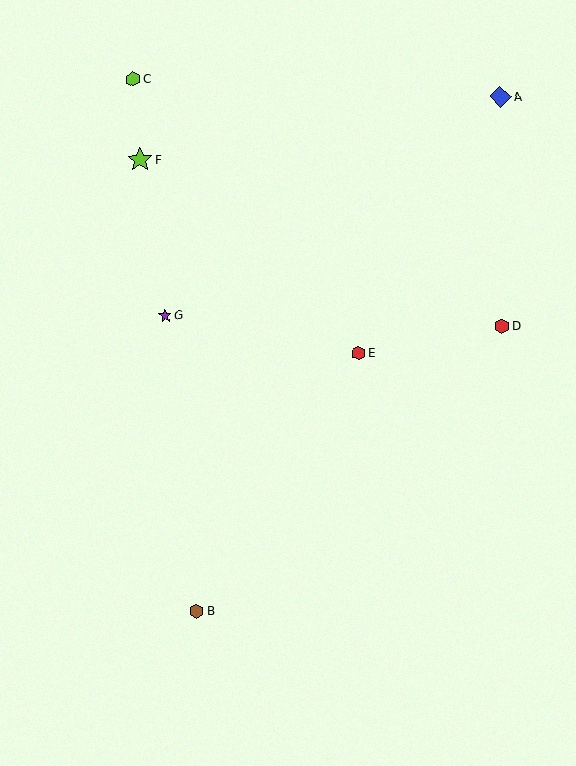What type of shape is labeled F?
Shape F is a lime star.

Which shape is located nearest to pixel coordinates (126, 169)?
The lime star (labeled F) at (140, 160) is nearest to that location.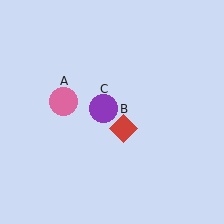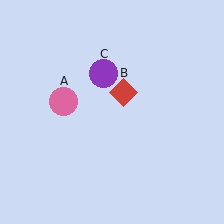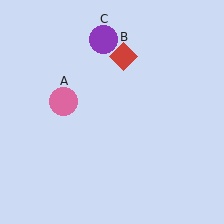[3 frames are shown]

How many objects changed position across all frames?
2 objects changed position: red diamond (object B), purple circle (object C).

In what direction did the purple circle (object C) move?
The purple circle (object C) moved up.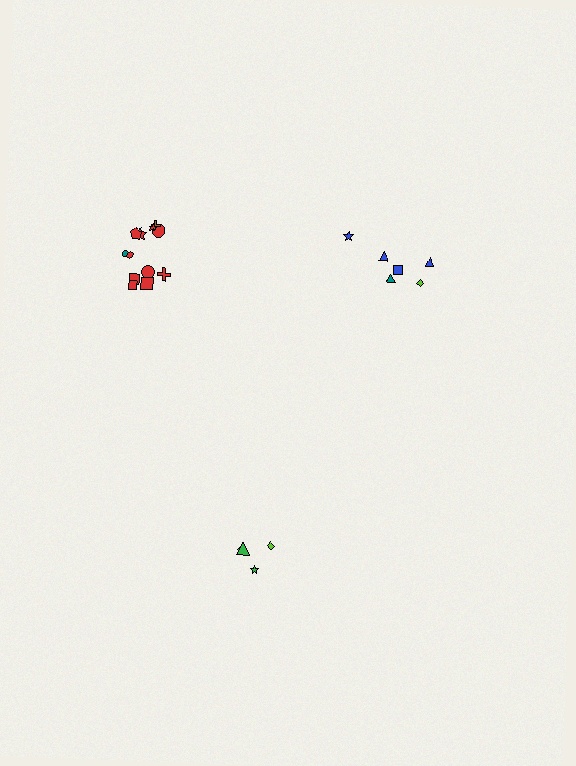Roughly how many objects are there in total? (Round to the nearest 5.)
Roughly 20 objects in total.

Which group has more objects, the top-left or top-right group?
The top-left group.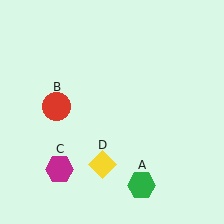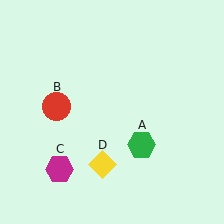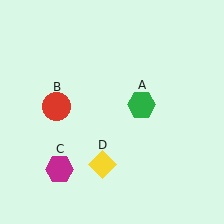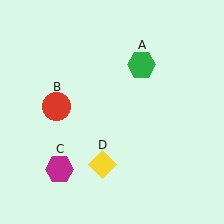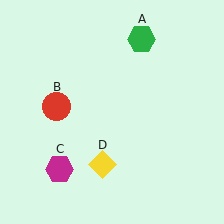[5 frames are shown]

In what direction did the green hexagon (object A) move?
The green hexagon (object A) moved up.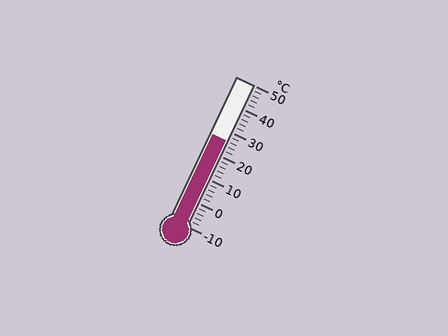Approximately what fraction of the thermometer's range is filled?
The thermometer is filled to approximately 60% of its range.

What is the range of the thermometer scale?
The thermometer scale ranges from -10°C to 50°C.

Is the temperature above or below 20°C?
The temperature is above 20°C.